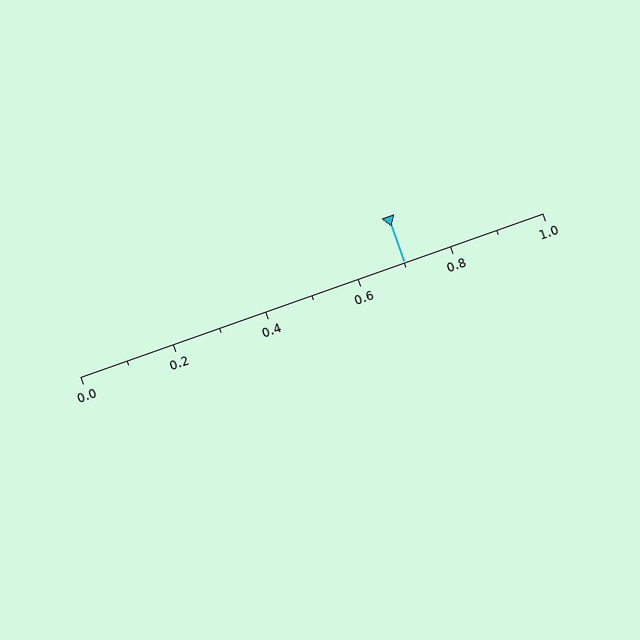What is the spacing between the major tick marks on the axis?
The major ticks are spaced 0.2 apart.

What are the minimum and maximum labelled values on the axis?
The axis runs from 0.0 to 1.0.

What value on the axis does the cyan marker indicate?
The marker indicates approximately 0.7.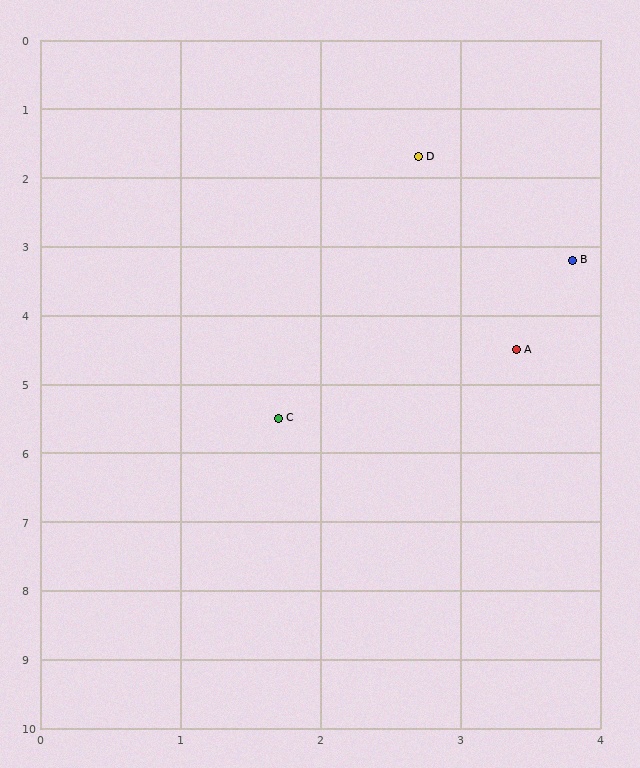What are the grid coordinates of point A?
Point A is at approximately (3.4, 4.5).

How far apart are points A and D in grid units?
Points A and D are about 2.9 grid units apart.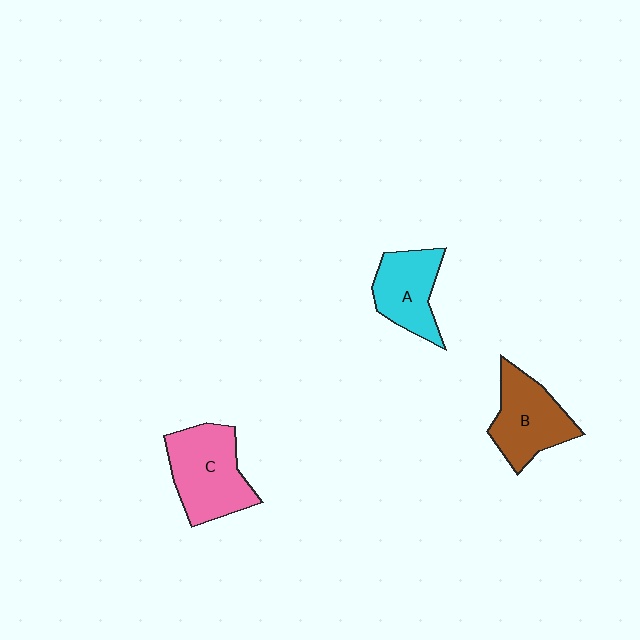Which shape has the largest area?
Shape C (pink).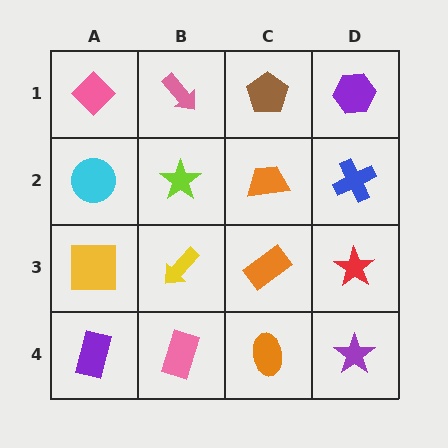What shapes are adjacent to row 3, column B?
A lime star (row 2, column B), a pink rectangle (row 4, column B), a yellow square (row 3, column A), an orange rectangle (row 3, column C).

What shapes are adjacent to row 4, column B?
A yellow arrow (row 3, column B), a purple rectangle (row 4, column A), an orange ellipse (row 4, column C).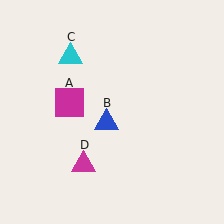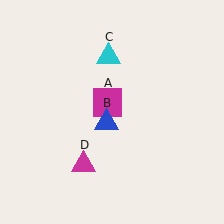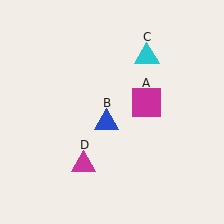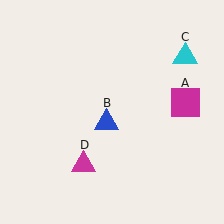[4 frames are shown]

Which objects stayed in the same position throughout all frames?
Blue triangle (object B) and magenta triangle (object D) remained stationary.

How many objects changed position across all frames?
2 objects changed position: magenta square (object A), cyan triangle (object C).